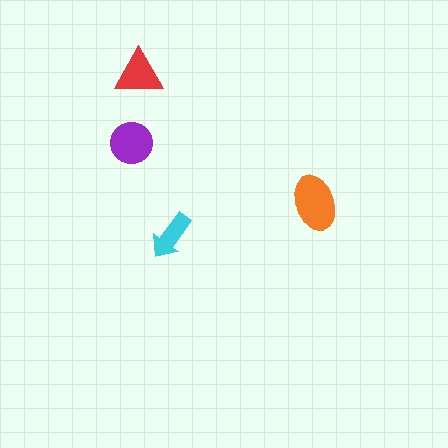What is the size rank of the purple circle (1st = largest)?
2nd.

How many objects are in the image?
There are 4 objects in the image.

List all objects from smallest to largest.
The cyan arrow, the red triangle, the purple circle, the orange ellipse.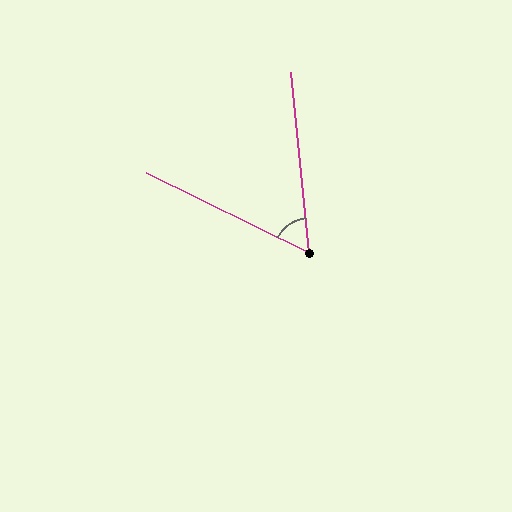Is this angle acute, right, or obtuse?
It is acute.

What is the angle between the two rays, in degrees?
Approximately 58 degrees.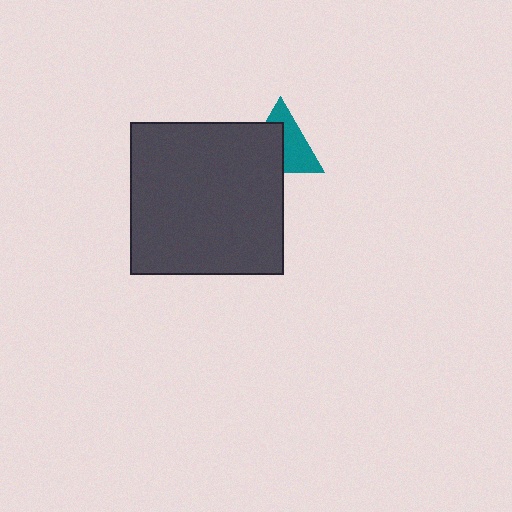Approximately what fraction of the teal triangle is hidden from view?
Roughly 49% of the teal triangle is hidden behind the dark gray square.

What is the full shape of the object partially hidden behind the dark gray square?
The partially hidden object is a teal triangle.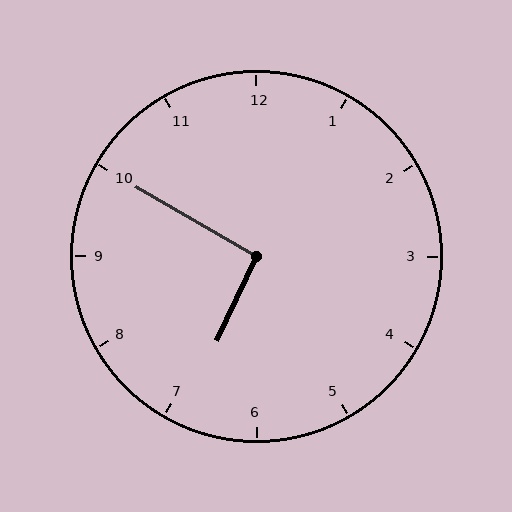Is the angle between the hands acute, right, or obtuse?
It is right.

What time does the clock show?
6:50.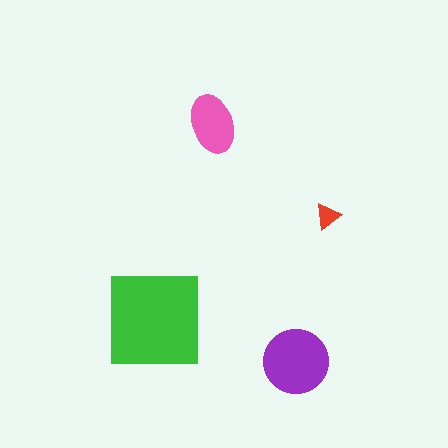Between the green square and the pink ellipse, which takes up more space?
The green square.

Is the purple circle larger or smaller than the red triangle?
Larger.